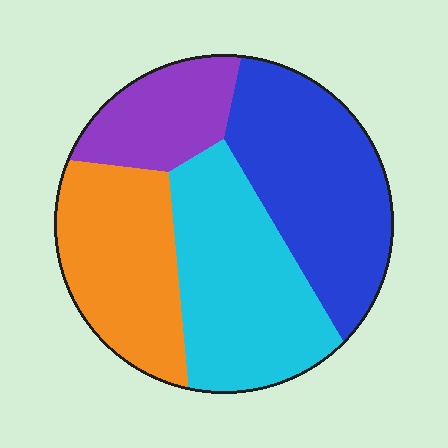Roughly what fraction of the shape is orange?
Orange covers 24% of the shape.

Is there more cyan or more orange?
Cyan.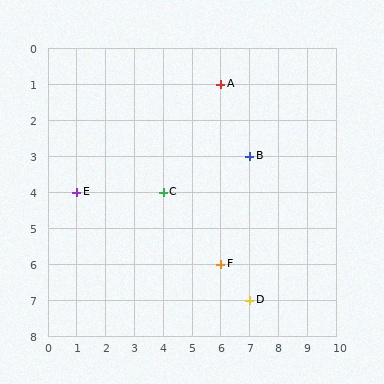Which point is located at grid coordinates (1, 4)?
Point E is at (1, 4).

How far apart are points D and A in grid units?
Points D and A are 1 column and 6 rows apart (about 6.1 grid units diagonally).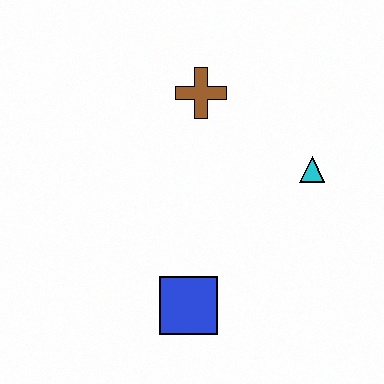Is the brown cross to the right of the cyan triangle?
No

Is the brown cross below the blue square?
No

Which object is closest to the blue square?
The cyan triangle is closest to the blue square.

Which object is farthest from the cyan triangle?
The blue square is farthest from the cyan triangle.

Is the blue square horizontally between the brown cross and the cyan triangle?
No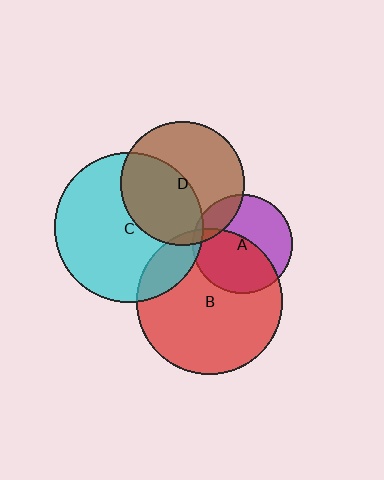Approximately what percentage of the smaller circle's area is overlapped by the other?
Approximately 15%.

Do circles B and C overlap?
Yes.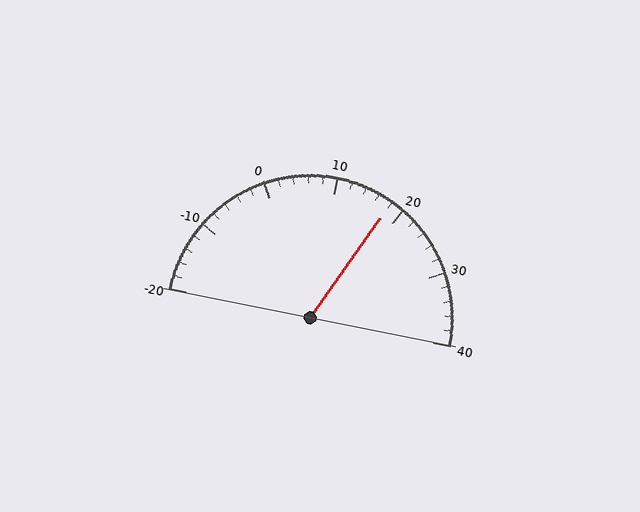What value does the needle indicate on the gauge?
The needle indicates approximately 18.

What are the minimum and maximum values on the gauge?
The gauge ranges from -20 to 40.